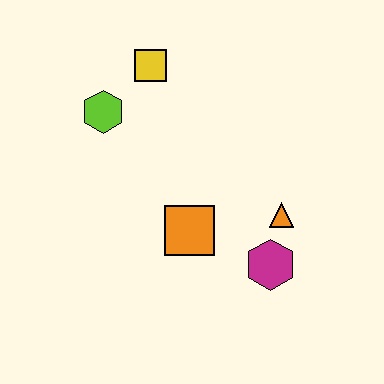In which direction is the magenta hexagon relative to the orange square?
The magenta hexagon is to the right of the orange square.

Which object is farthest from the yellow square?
The magenta hexagon is farthest from the yellow square.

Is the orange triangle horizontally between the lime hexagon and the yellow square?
No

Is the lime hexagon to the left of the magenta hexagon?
Yes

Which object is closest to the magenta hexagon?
The orange triangle is closest to the magenta hexagon.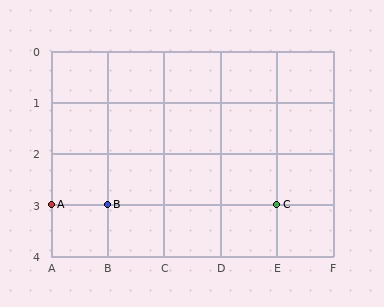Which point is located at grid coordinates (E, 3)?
Point C is at (E, 3).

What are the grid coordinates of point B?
Point B is at grid coordinates (B, 3).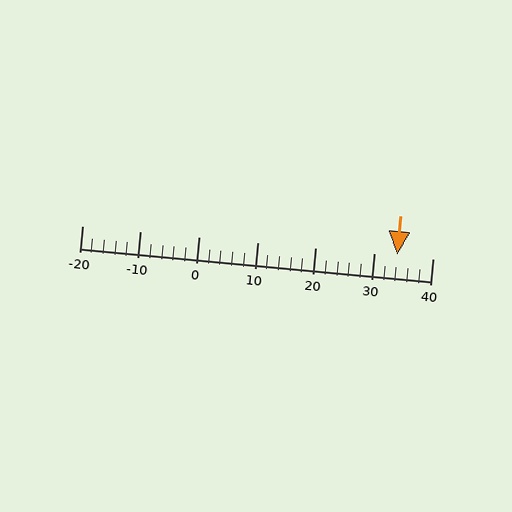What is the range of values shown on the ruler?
The ruler shows values from -20 to 40.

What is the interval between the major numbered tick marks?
The major tick marks are spaced 10 units apart.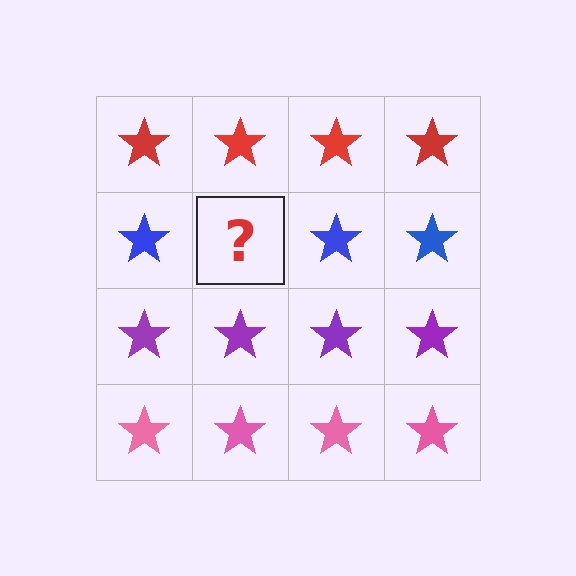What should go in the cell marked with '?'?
The missing cell should contain a blue star.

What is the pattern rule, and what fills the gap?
The rule is that each row has a consistent color. The gap should be filled with a blue star.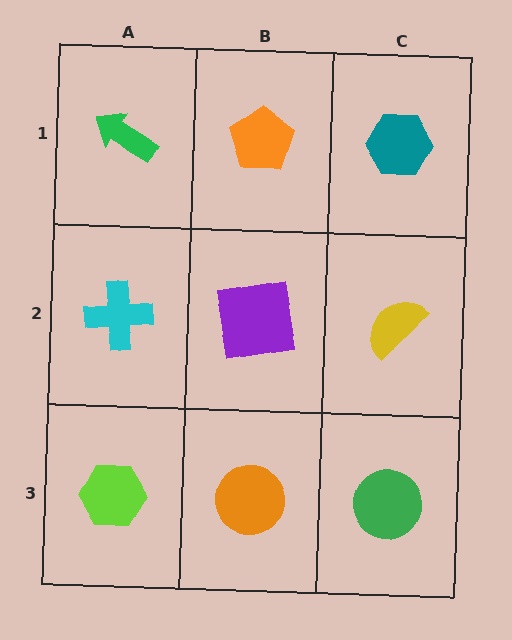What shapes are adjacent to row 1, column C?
A yellow semicircle (row 2, column C), an orange pentagon (row 1, column B).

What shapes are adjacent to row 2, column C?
A teal hexagon (row 1, column C), a green circle (row 3, column C), a purple square (row 2, column B).